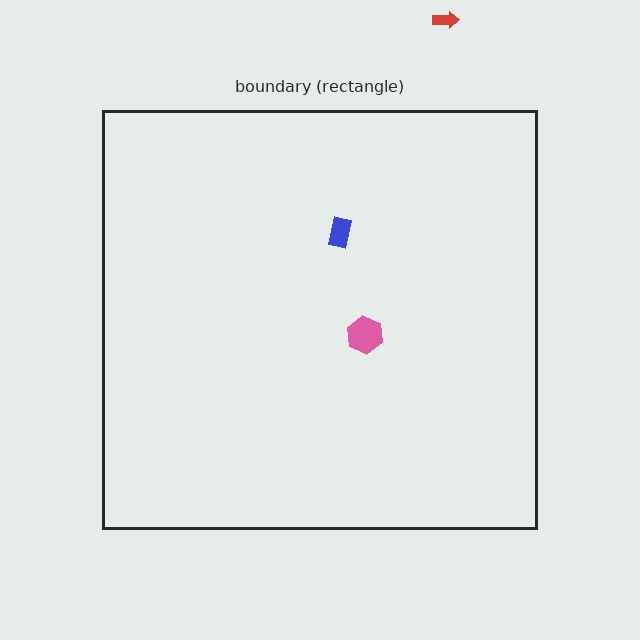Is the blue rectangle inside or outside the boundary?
Inside.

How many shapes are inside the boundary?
2 inside, 1 outside.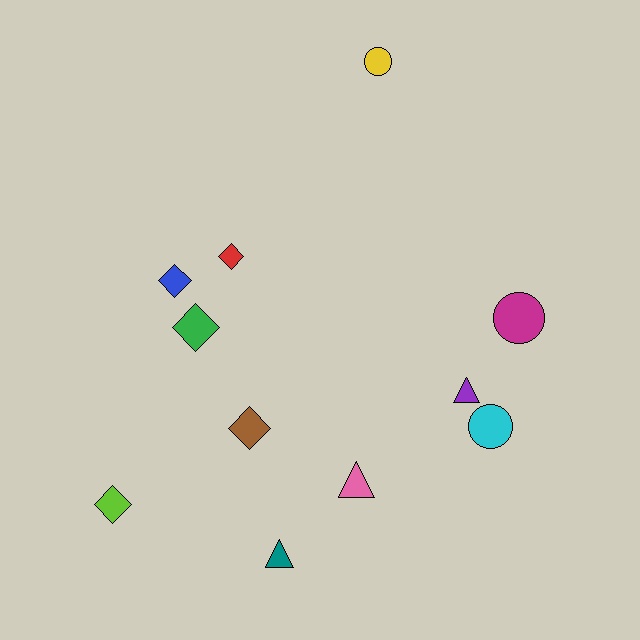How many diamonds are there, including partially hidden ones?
There are 5 diamonds.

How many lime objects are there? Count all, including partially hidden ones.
There is 1 lime object.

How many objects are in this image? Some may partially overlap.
There are 11 objects.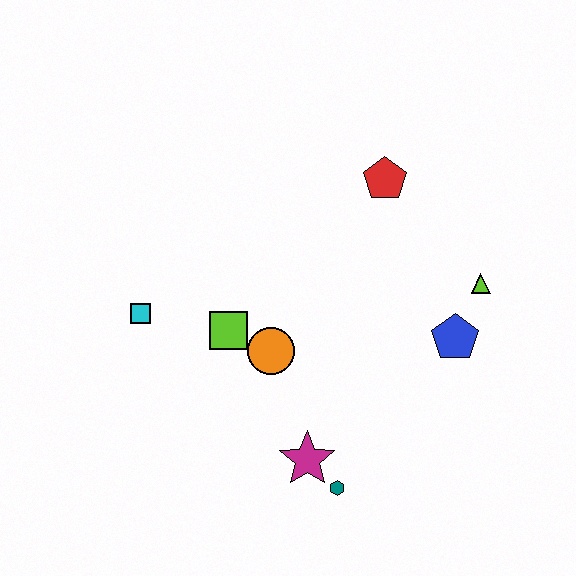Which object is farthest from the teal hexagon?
The red pentagon is farthest from the teal hexagon.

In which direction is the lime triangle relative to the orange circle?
The lime triangle is to the right of the orange circle.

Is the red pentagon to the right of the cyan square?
Yes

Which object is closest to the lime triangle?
The blue pentagon is closest to the lime triangle.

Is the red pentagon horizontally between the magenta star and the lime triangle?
Yes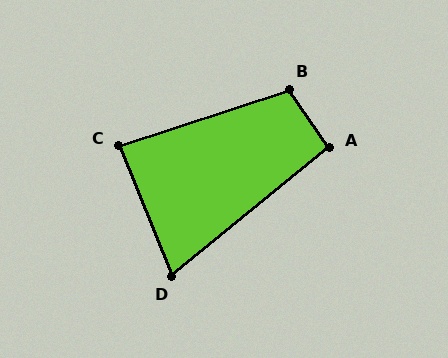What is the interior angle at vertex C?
Approximately 86 degrees (approximately right).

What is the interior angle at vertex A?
Approximately 94 degrees (approximately right).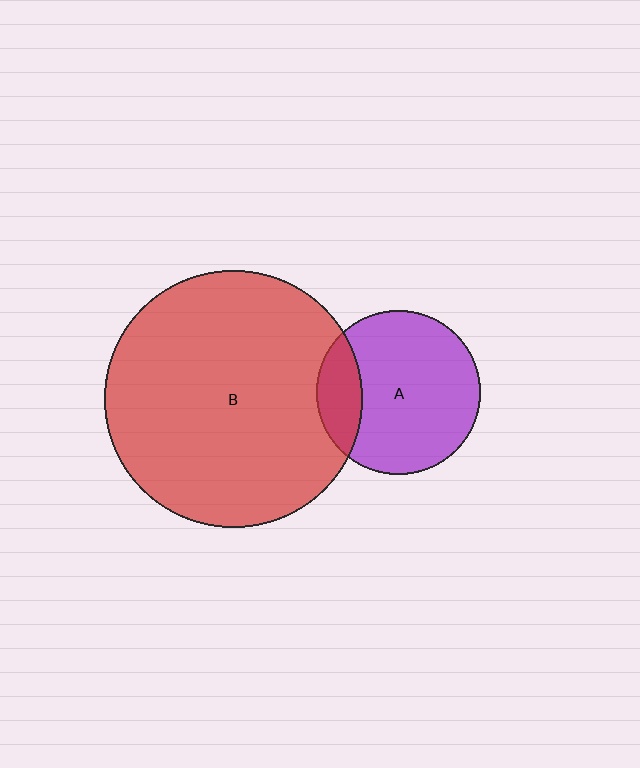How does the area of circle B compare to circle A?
Approximately 2.5 times.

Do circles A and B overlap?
Yes.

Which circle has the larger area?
Circle B (red).